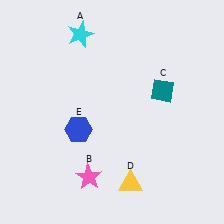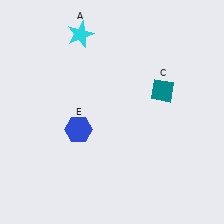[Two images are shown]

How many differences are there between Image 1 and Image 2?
There are 2 differences between the two images.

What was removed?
The yellow triangle (D), the pink star (B) were removed in Image 2.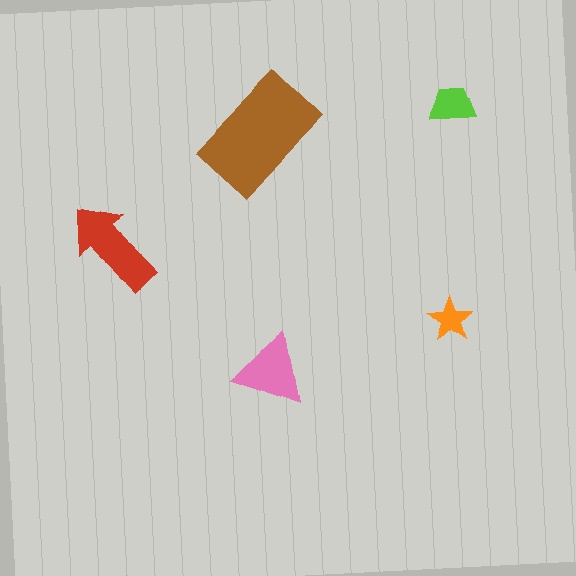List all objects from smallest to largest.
The orange star, the lime trapezoid, the pink triangle, the red arrow, the brown rectangle.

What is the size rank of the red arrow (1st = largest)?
2nd.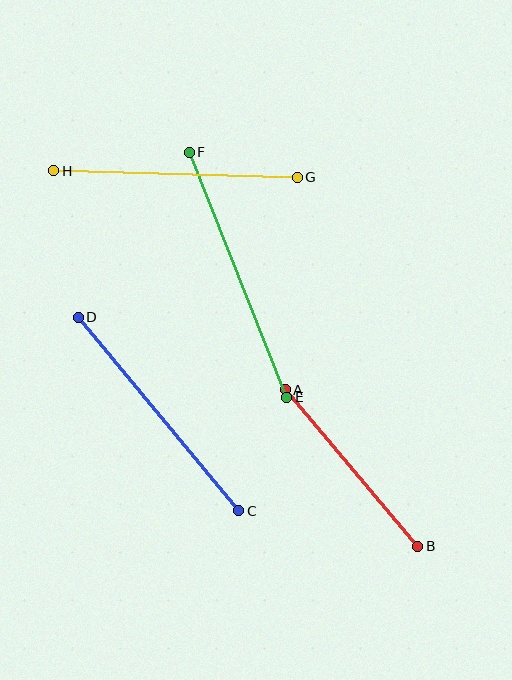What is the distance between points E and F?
The distance is approximately 263 pixels.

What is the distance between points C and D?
The distance is approximately 252 pixels.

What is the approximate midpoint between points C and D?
The midpoint is at approximately (158, 414) pixels.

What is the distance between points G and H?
The distance is approximately 243 pixels.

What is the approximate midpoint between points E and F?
The midpoint is at approximately (238, 275) pixels.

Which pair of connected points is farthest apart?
Points E and F are farthest apart.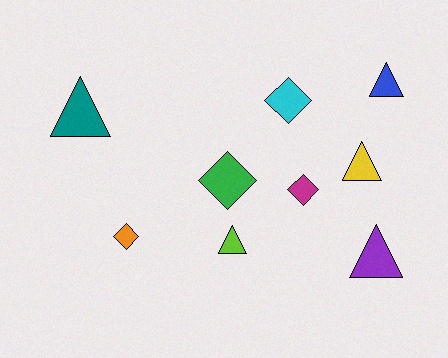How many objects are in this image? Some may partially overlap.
There are 9 objects.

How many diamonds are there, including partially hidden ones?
There are 4 diamonds.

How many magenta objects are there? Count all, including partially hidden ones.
There is 1 magenta object.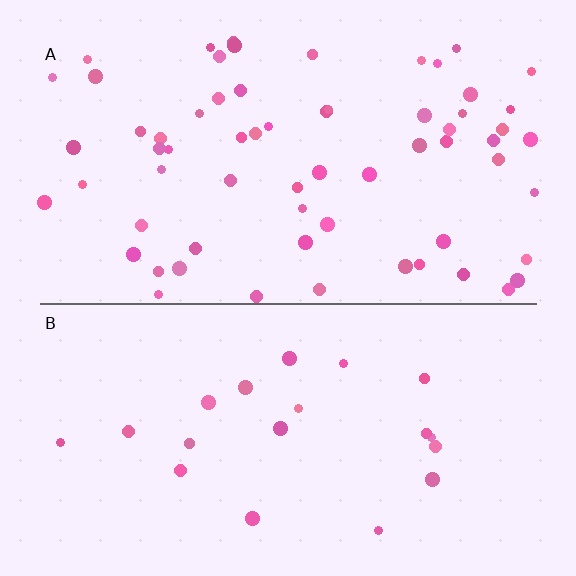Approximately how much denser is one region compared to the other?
Approximately 3.2× — region A over region B.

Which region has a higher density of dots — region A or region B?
A (the top).